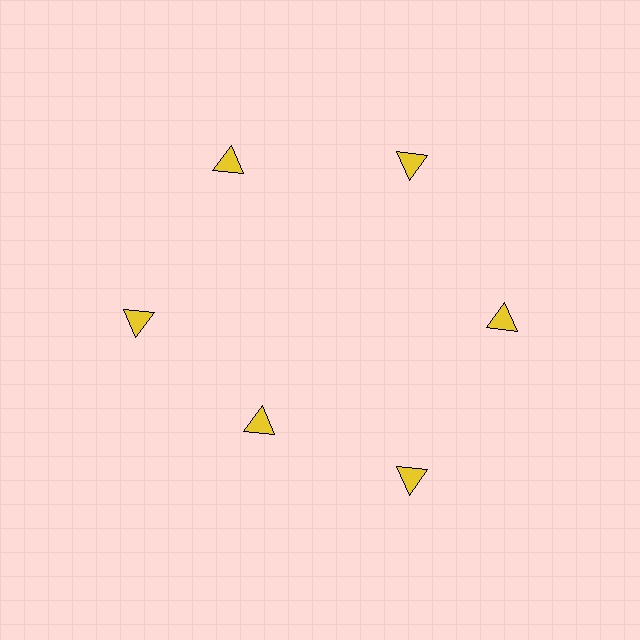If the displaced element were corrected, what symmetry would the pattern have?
It would have 6-fold rotational symmetry — the pattern would map onto itself every 60 degrees.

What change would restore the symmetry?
The symmetry would be restored by moving it outward, back onto the ring so that all 6 triangles sit at equal angles and equal distance from the center.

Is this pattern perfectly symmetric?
No. The 6 yellow triangles are arranged in a ring, but one element near the 7 o'clock position is pulled inward toward the center, breaking the 6-fold rotational symmetry.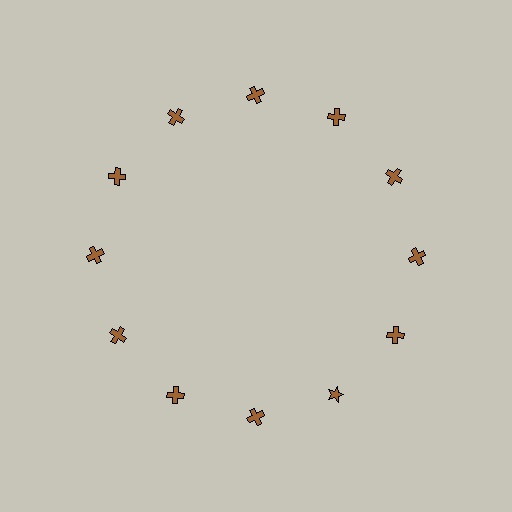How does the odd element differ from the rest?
It has a different shape: star instead of cross.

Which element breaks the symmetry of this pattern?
The brown star at roughly the 5 o'clock position breaks the symmetry. All other shapes are brown crosses.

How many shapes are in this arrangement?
There are 12 shapes arranged in a ring pattern.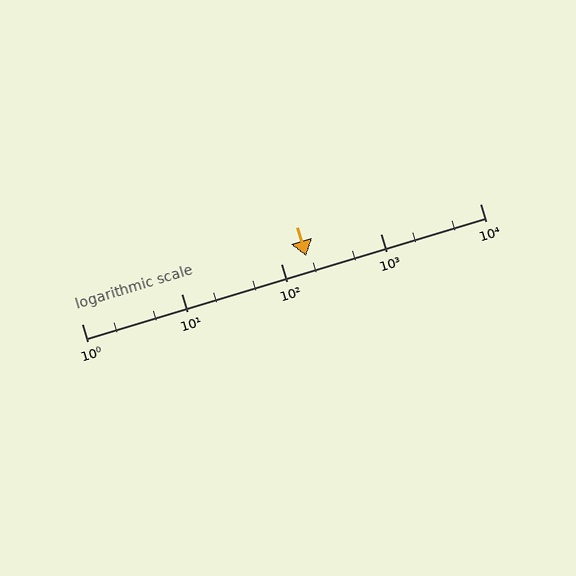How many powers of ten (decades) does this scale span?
The scale spans 4 decades, from 1 to 10000.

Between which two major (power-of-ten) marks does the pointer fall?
The pointer is between 100 and 1000.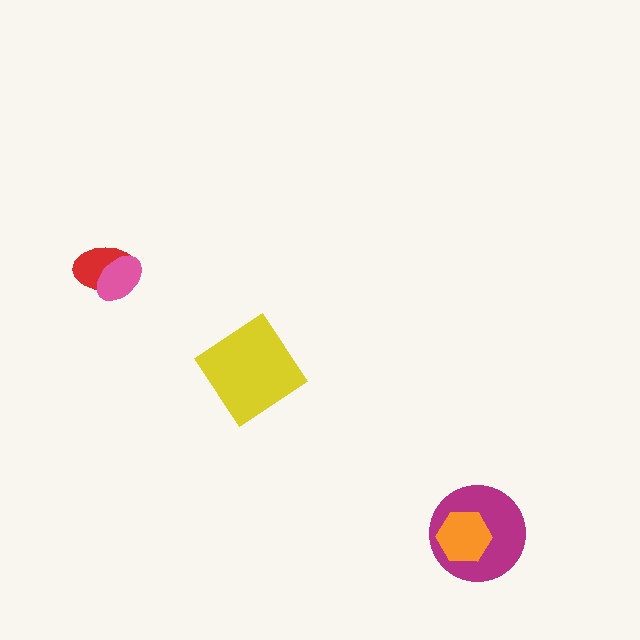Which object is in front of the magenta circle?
The orange hexagon is in front of the magenta circle.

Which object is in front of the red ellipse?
The pink ellipse is in front of the red ellipse.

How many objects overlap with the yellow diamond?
0 objects overlap with the yellow diamond.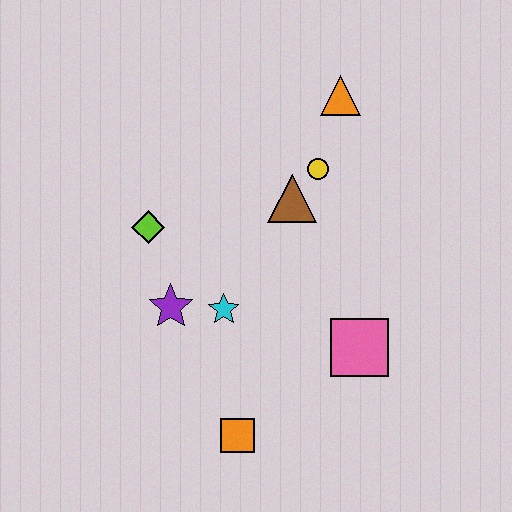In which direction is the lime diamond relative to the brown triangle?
The lime diamond is to the left of the brown triangle.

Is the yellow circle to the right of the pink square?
No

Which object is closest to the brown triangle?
The yellow circle is closest to the brown triangle.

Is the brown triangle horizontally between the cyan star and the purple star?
No